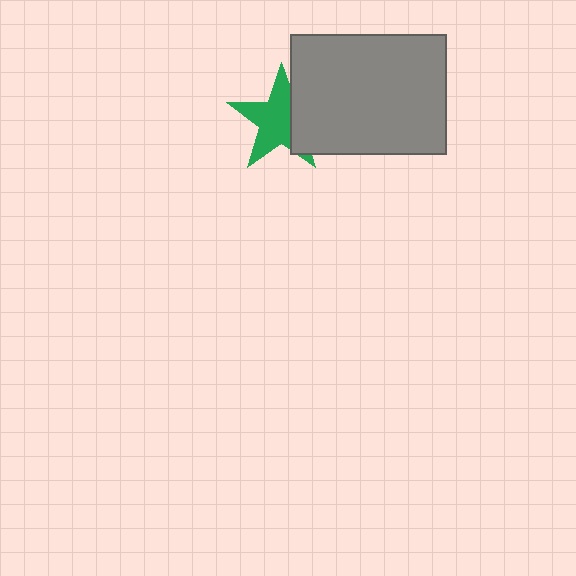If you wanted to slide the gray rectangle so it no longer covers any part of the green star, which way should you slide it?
Slide it right — that is the most direct way to separate the two shapes.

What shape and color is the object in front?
The object in front is a gray rectangle.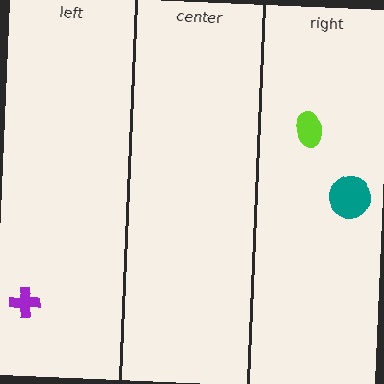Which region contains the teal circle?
The right region.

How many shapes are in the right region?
2.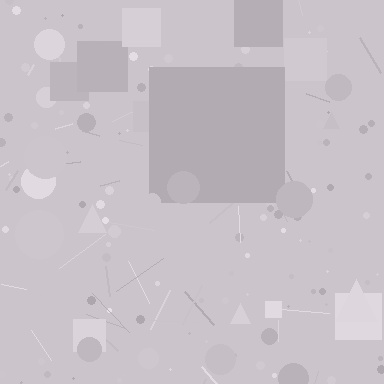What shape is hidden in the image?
A square is hidden in the image.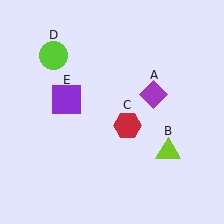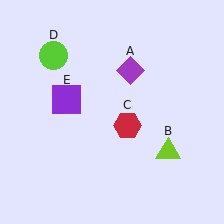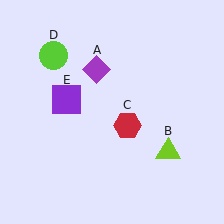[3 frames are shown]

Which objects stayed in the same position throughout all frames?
Lime triangle (object B) and red hexagon (object C) and lime circle (object D) and purple square (object E) remained stationary.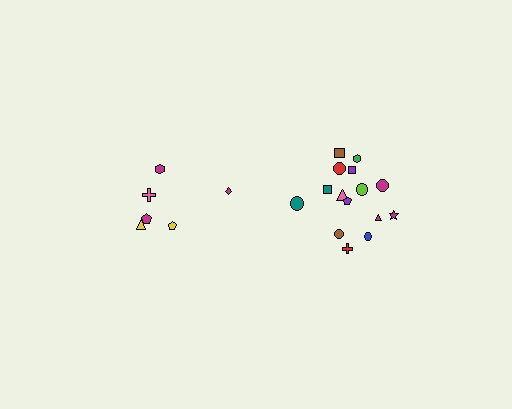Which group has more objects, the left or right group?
The right group.